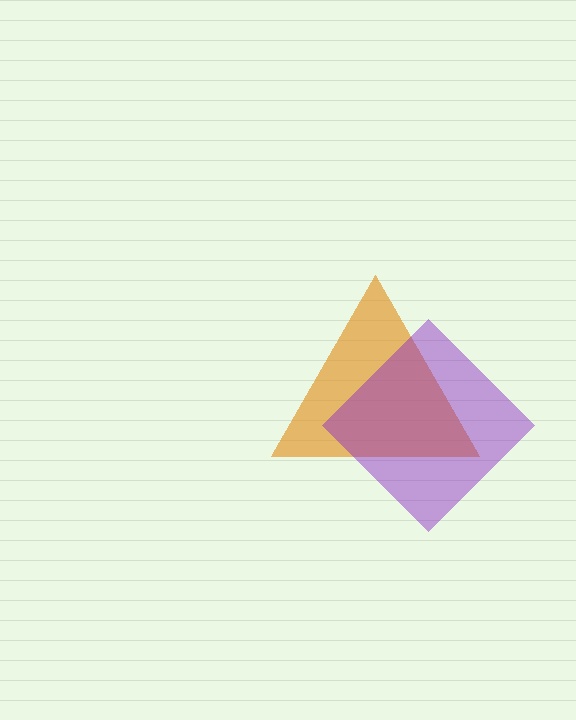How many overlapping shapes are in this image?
There are 2 overlapping shapes in the image.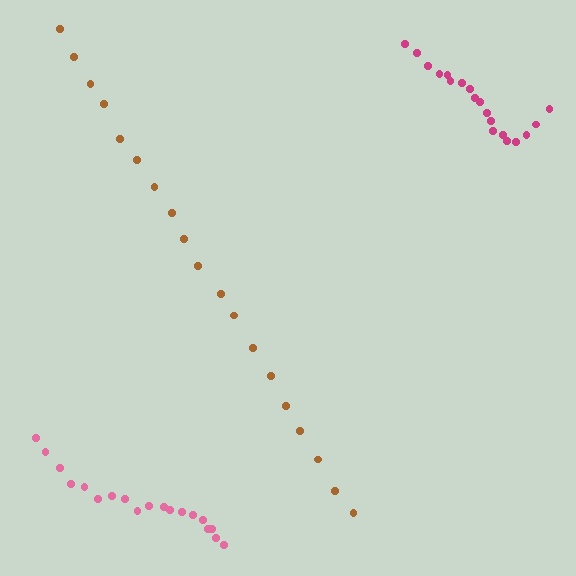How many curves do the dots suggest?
There are 3 distinct paths.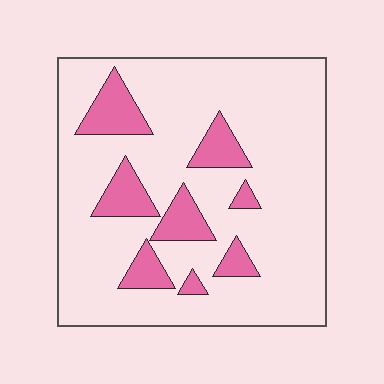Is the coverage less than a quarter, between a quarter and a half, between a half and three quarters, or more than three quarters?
Less than a quarter.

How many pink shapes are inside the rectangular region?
8.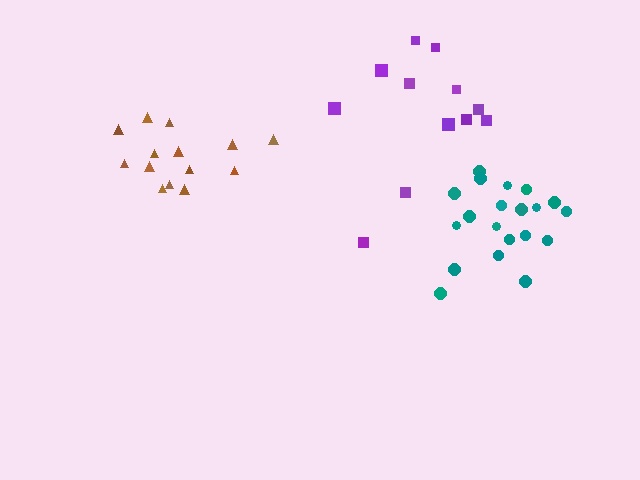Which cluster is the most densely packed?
Teal.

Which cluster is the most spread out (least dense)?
Purple.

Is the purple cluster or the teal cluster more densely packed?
Teal.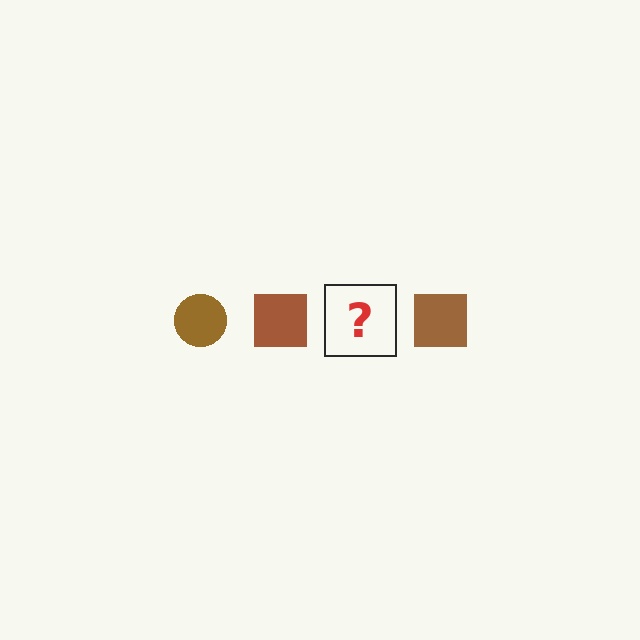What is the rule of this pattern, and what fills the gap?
The rule is that the pattern cycles through circle, square shapes in brown. The gap should be filled with a brown circle.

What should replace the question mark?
The question mark should be replaced with a brown circle.